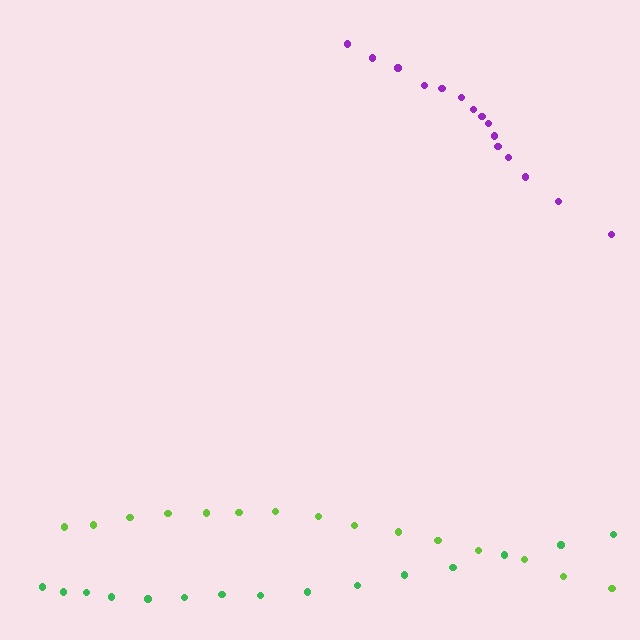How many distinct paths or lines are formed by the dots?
There are 3 distinct paths.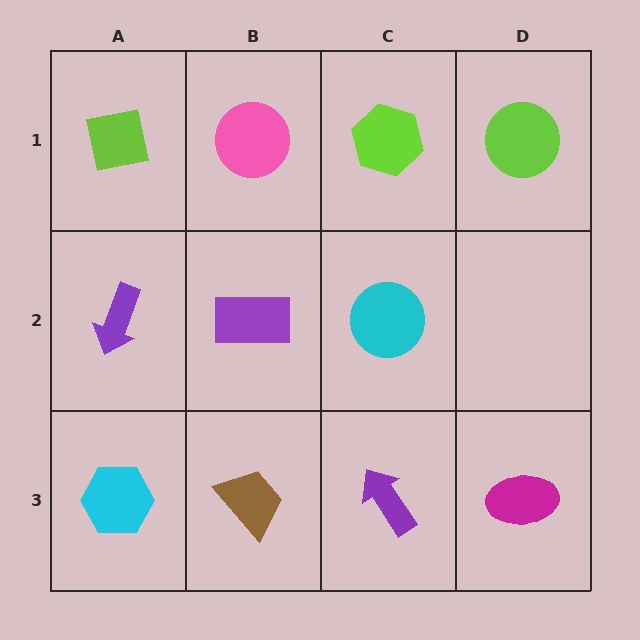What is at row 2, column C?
A cyan circle.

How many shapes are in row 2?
3 shapes.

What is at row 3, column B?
A brown trapezoid.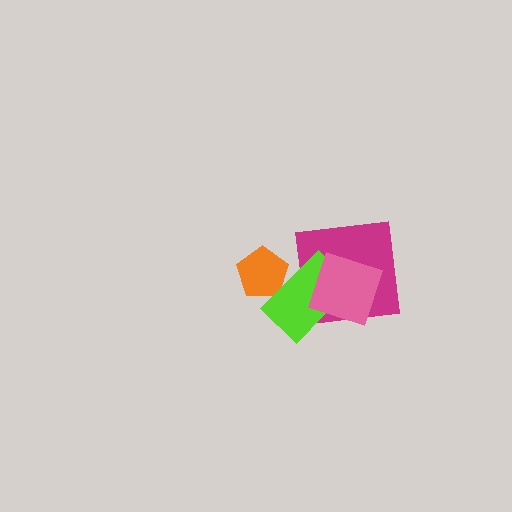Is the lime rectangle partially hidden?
Yes, it is partially covered by another shape.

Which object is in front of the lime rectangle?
The pink diamond is in front of the lime rectangle.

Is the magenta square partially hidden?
Yes, it is partially covered by another shape.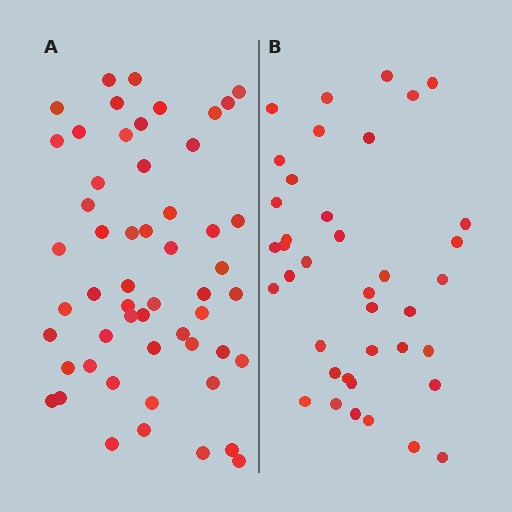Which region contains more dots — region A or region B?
Region A (the left region) has more dots.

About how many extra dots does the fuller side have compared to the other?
Region A has approximately 15 more dots than region B.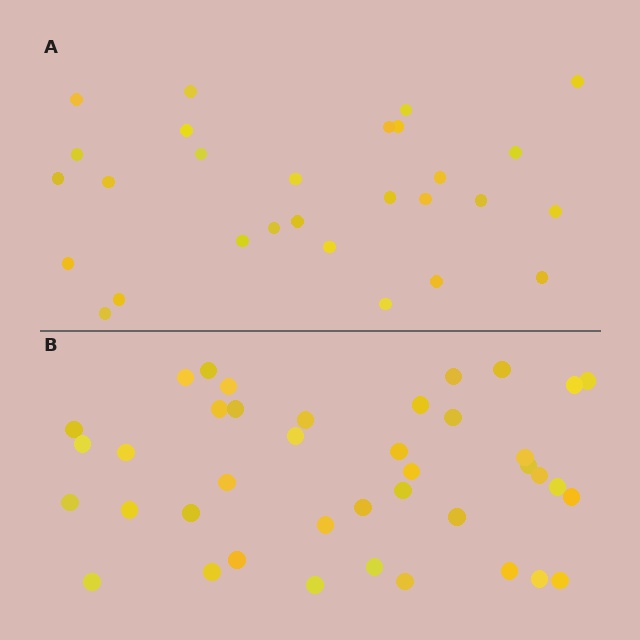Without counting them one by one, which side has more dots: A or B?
Region B (the bottom region) has more dots.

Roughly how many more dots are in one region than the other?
Region B has roughly 12 or so more dots than region A.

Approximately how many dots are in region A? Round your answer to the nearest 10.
About 30 dots. (The exact count is 28, which rounds to 30.)